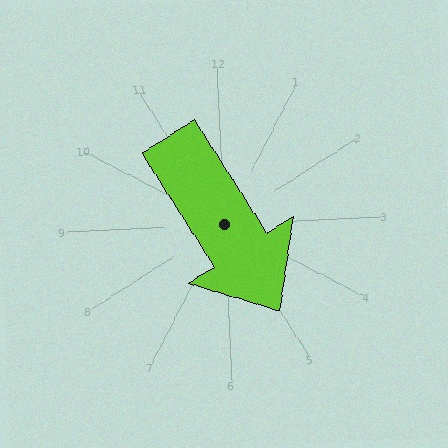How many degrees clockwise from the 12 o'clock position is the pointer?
Approximately 150 degrees.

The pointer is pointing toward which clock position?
Roughly 5 o'clock.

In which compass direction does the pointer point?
Southeast.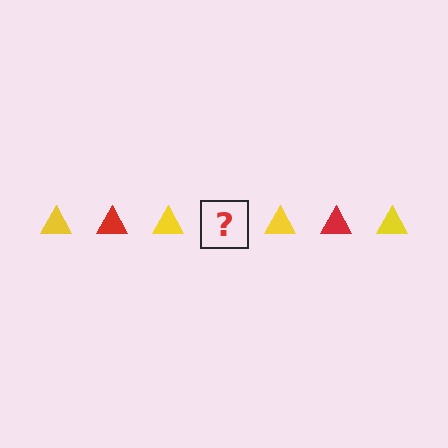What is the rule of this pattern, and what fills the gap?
The rule is that the pattern cycles through yellow, red triangles. The gap should be filled with a red triangle.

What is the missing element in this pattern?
The missing element is a red triangle.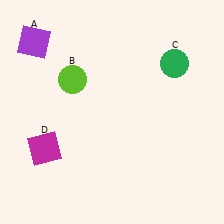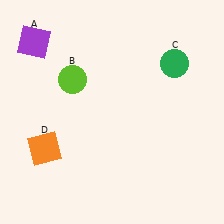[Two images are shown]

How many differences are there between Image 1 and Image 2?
There is 1 difference between the two images.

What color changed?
The square (D) changed from magenta in Image 1 to orange in Image 2.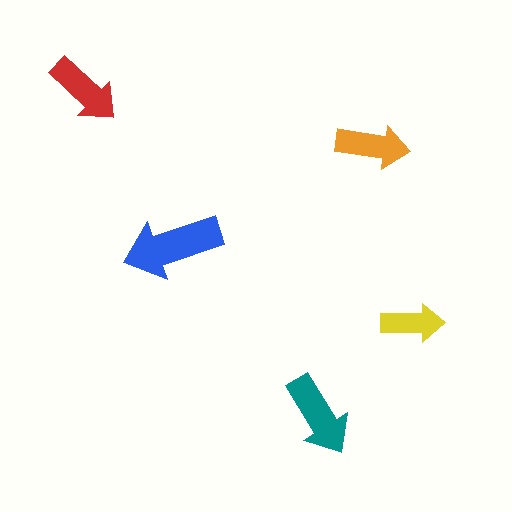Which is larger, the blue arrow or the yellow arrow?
The blue one.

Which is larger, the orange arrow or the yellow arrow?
The orange one.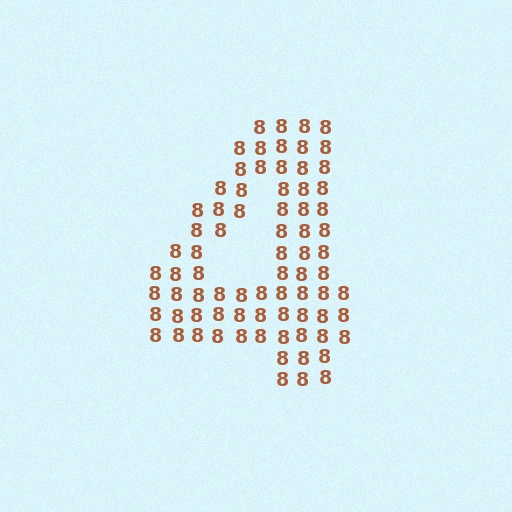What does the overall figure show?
The overall figure shows the digit 4.